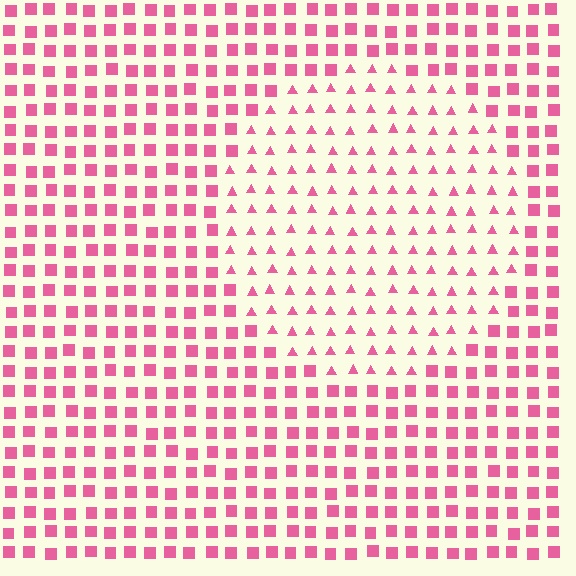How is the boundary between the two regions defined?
The boundary is defined by a change in element shape: triangles inside vs. squares outside. All elements share the same color and spacing.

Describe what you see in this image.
The image is filled with small pink elements arranged in a uniform grid. A circle-shaped region contains triangles, while the surrounding area contains squares. The boundary is defined purely by the change in element shape.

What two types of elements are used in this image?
The image uses triangles inside the circle region and squares outside it.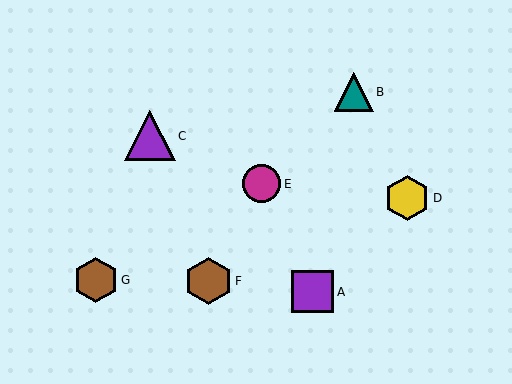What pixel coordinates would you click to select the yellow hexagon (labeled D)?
Click at (407, 198) to select the yellow hexagon D.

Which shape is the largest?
The purple triangle (labeled C) is the largest.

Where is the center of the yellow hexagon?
The center of the yellow hexagon is at (407, 198).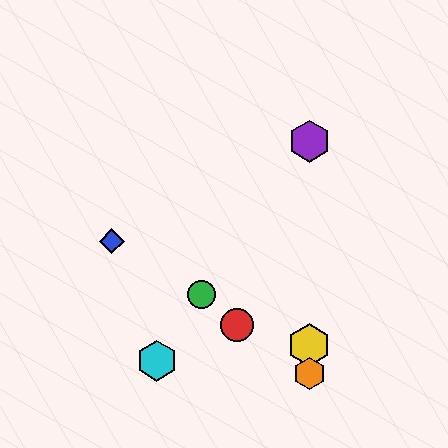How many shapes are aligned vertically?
3 shapes (the yellow hexagon, the purple hexagon, the orange hexagon) are aligned vertically.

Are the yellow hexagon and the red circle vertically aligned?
No, the yellow hexagon is at x≈309 and the red circle is at x≈237.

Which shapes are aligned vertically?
The yellow hexagon, the purple hexagon, the orange hexagon are aligned vertically.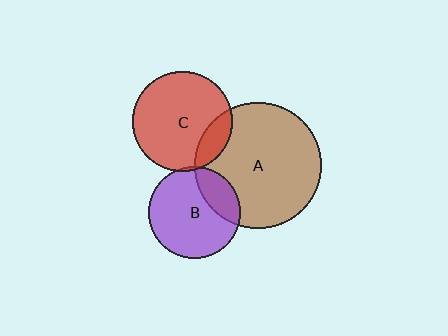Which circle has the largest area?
Circle A (brown).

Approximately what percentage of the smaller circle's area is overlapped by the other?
Approximately 5%.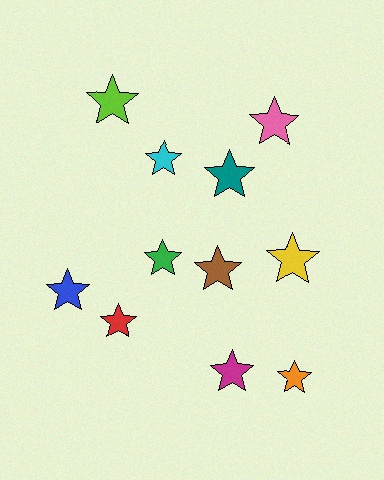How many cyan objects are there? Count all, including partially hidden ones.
There is 1 cyan object.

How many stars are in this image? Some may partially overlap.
There are 11 stars.